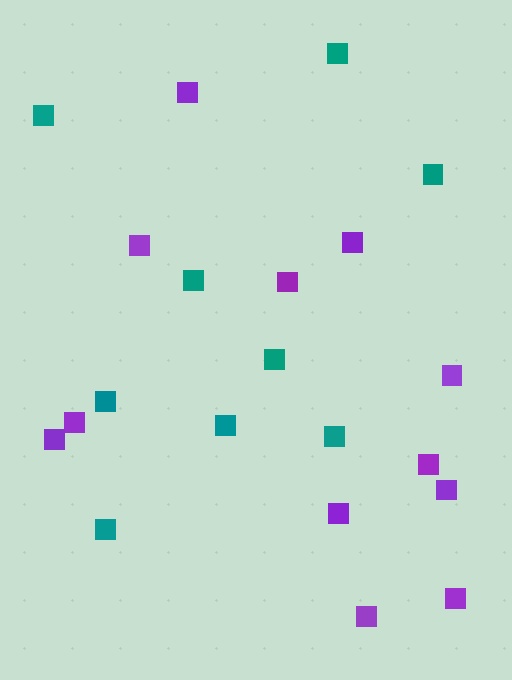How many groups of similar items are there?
There are 2 groups: one group of teal squares (9) and one group of purple squares (12).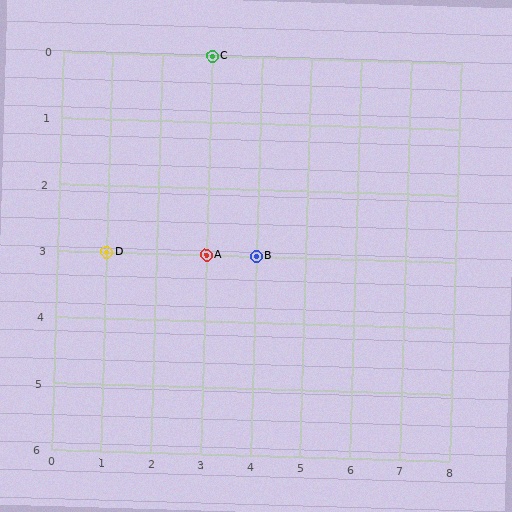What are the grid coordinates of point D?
Point D is at grid coordinates (1, 3).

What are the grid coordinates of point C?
Point C is at grid coordinates (3, 0).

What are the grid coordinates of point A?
Point A is at grid coordinates (3, 3).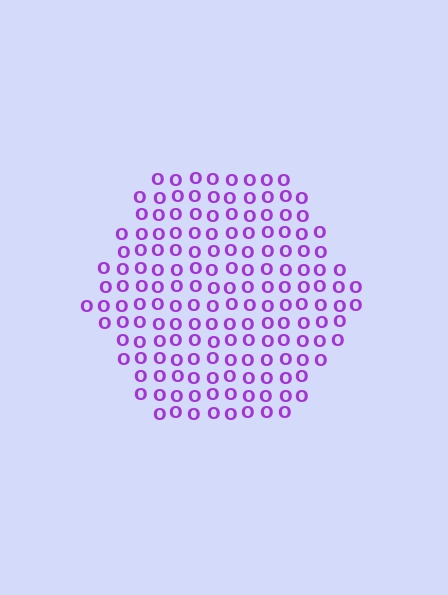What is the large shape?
The large shape is a hexagon.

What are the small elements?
The small elements are letter O's.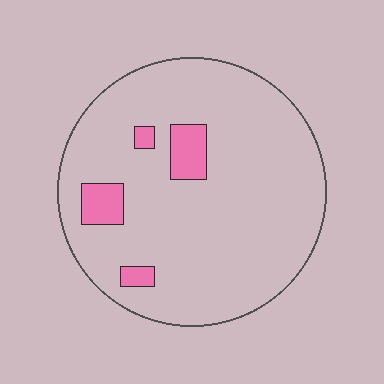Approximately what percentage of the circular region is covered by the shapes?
Approximately 10%.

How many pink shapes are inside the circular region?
4.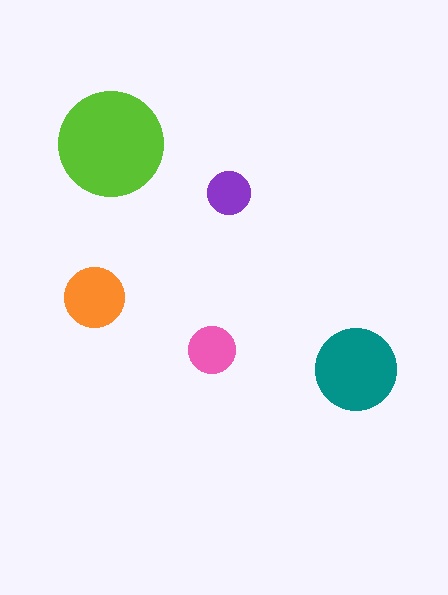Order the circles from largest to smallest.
the lime one, the teal one, the orange one, the pink one, the purple one.